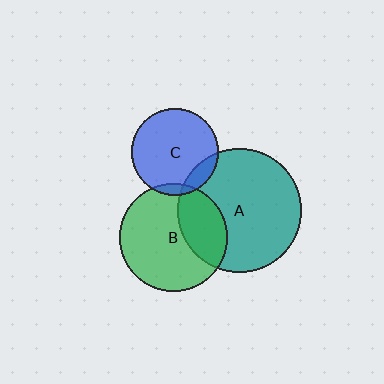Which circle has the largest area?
Circle A (teal).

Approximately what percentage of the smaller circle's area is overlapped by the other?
Approximately 10%.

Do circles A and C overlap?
Yes.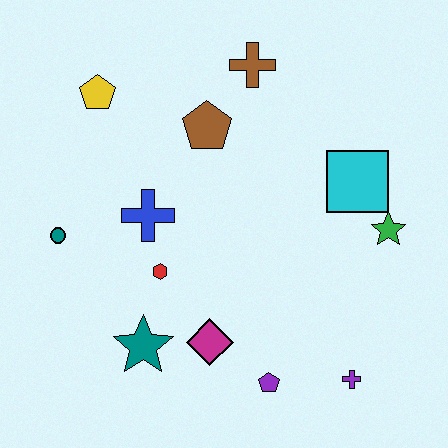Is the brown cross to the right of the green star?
No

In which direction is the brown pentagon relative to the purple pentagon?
The brown pentagon is above the purple pentagon.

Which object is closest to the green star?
The cyan square is closest to the green star.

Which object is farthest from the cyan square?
The teal circle is farthest from the cyan square.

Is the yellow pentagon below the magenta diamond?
No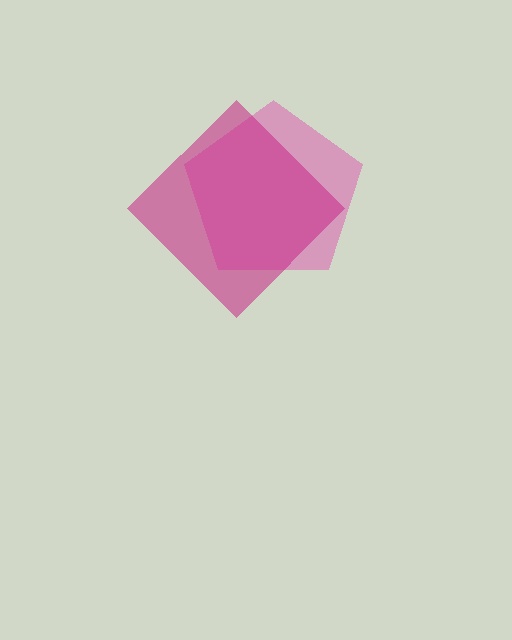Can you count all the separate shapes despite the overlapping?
Yes, there are 2 separate shapes.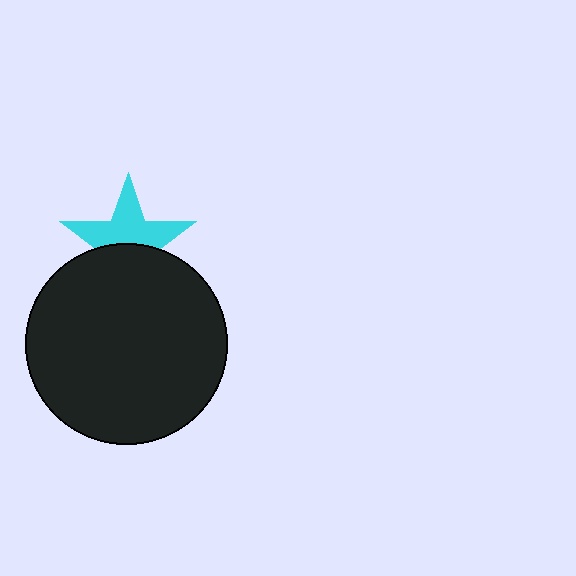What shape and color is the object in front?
The object in front is a black circle.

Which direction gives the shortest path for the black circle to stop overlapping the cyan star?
Moving down gives the shortest separation.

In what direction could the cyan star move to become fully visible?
The cyan star could move up. That would shift it out from behind the black circle entirely.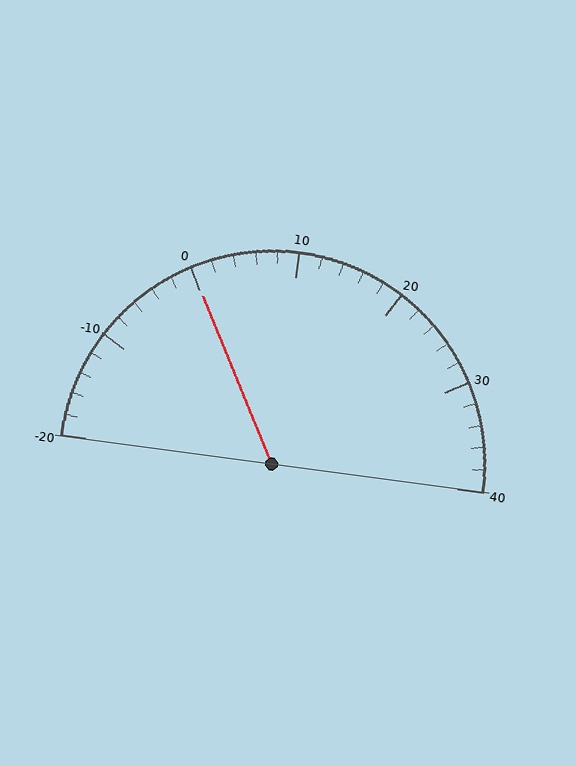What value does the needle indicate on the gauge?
The needle indicates approximately 0.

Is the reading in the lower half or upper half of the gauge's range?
The reading is in the lower half of the range (-20 to 40).